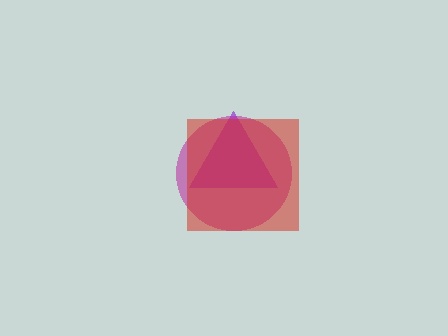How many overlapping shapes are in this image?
There are 3 overlapping shapes in the image.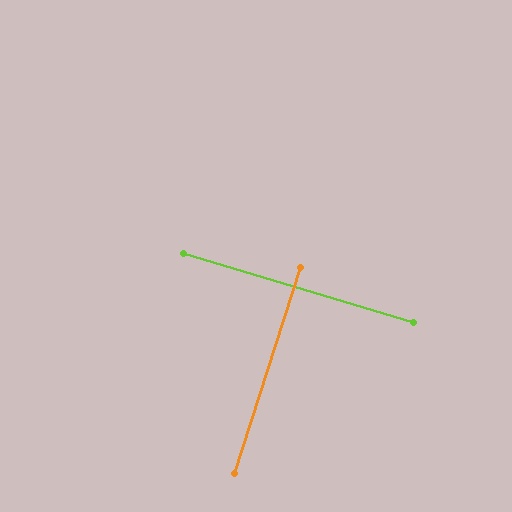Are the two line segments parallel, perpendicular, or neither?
Perpendicular — they meet at approximately 89°.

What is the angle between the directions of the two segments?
Approximately 89 degrees.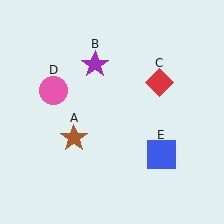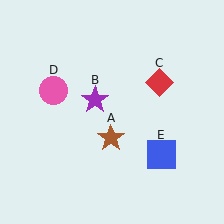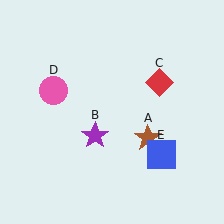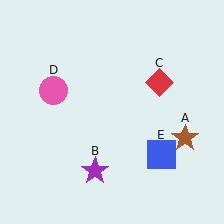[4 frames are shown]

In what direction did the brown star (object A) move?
The brown star (object A) moved right.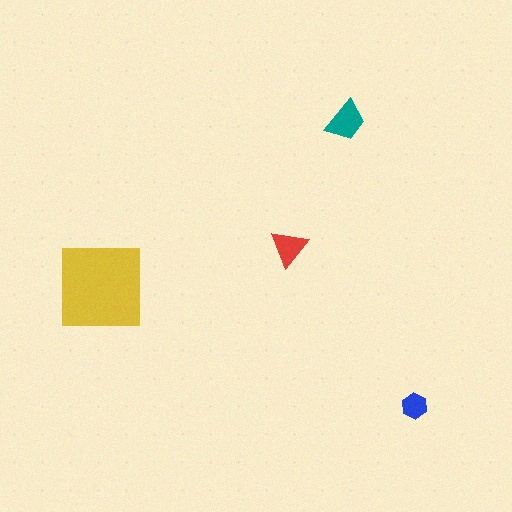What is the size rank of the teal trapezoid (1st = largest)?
2nd.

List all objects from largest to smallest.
The yellow square, the teal trapezoid, the red triangle, the blue hexagon.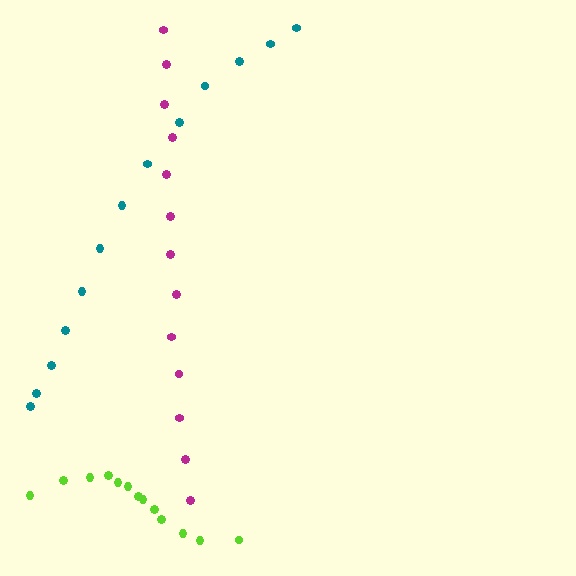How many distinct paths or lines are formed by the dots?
There are 3 distinct paths.